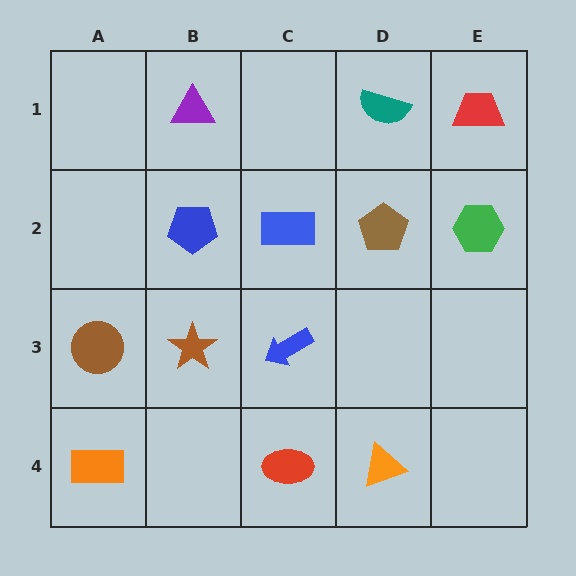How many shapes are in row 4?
3 shapes.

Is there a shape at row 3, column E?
No, that cell is empty.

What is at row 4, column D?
An orange triangle.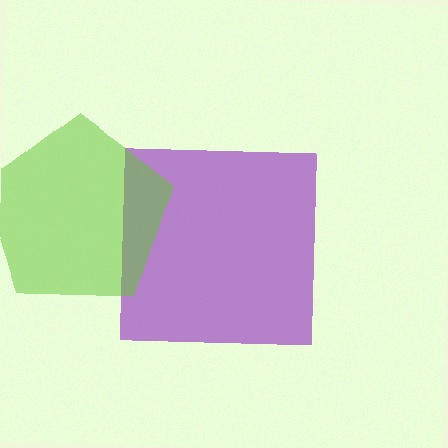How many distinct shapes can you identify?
There are 2 distinct shapes: a purple square, a lime pentagon.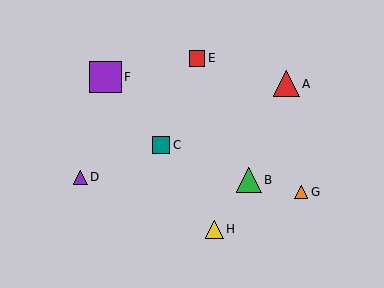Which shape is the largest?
The purple square (labeled F) is the largest.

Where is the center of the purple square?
The center of the purple square is at (106, 77).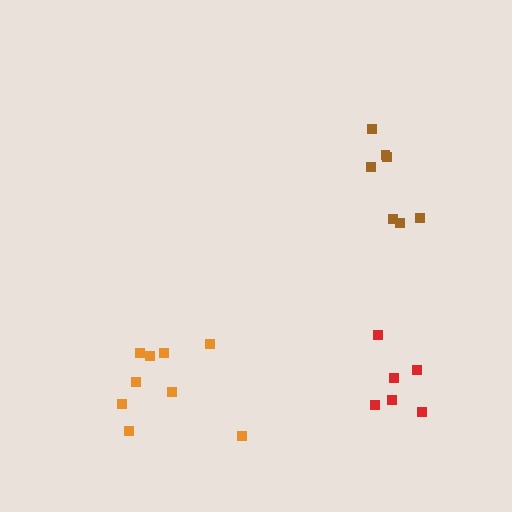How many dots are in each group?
Group 1: 9 dots, Group 2: 7 dots, Group 3: 6 dots (22 total).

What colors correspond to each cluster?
The clusters are colored: orange, brown, red.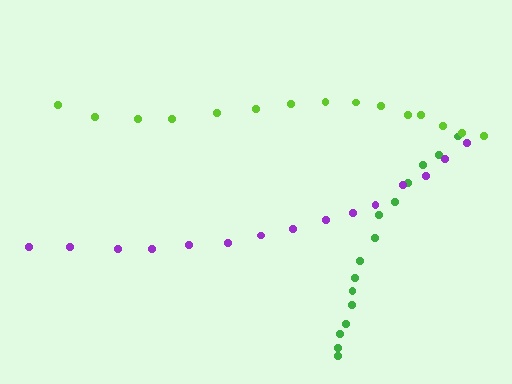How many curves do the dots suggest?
There are 3 distinct paths.